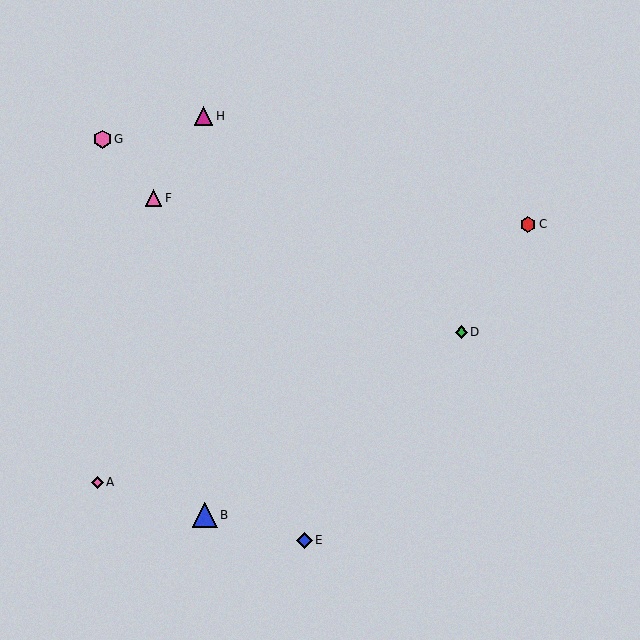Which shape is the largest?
The blue triangle (labeled B) is the largest.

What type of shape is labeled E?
Shape E is a blue diamond.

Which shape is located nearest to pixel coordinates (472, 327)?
The green diamond (labeled D) at (461, 332) is nearest to that location.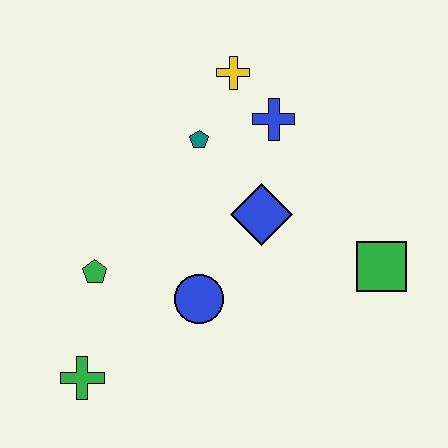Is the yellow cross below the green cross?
No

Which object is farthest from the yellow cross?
The green cross is farthest from the yellow cross.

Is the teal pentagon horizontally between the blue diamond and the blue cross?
No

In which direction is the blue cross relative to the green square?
The blue cross is above the green square.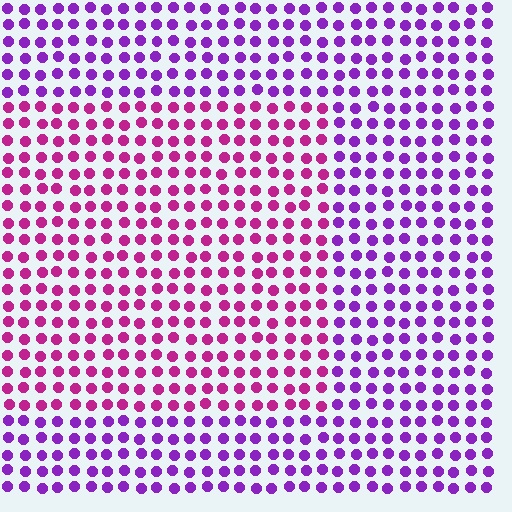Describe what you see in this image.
The image is filled with small purple elements in a uniform arrangement. A rectangle-shaped region is visible where the elements are tinted to a slightly different hue, forming a subtle color boundary.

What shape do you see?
I see a rectangle.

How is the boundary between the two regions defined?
The boundary is defined purely by a slight shift in hue (about 39 degrees). Spacing, size, and orientation are identical on both sides.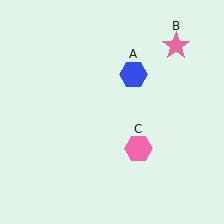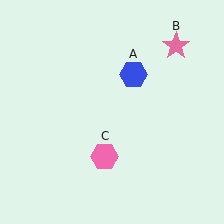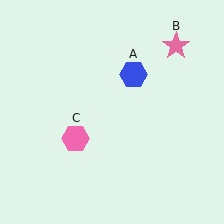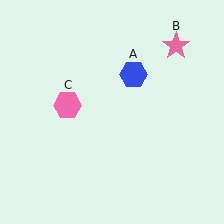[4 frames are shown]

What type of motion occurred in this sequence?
The pink hexagon (object C) rotated clockwise around the center of the scene.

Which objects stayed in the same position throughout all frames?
Blue hexagon (object A) and pink star (object B) remained stationary.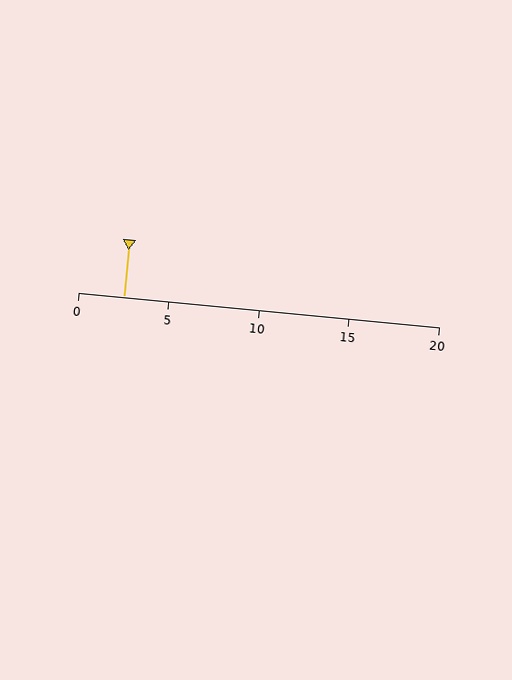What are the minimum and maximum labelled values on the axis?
The axis runs from 0 to 20.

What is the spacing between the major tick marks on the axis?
The major ticks are spaced 5 apart.